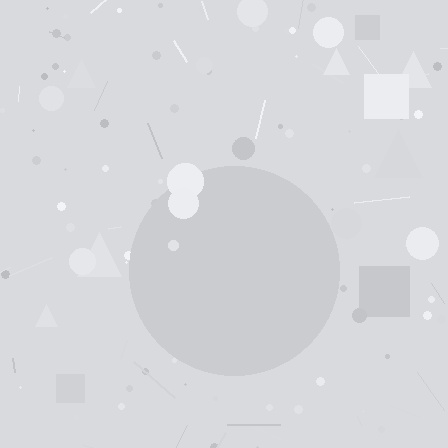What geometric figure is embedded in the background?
A circle is embedded in the background.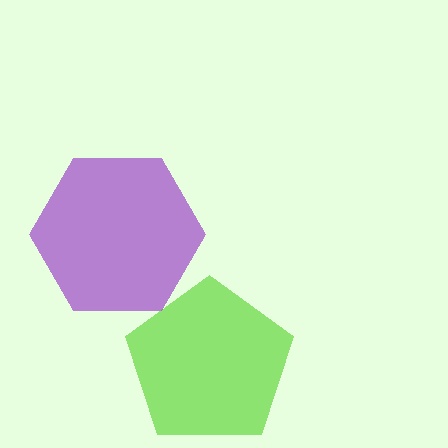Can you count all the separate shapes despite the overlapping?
Yes, there are 2 separate shapes.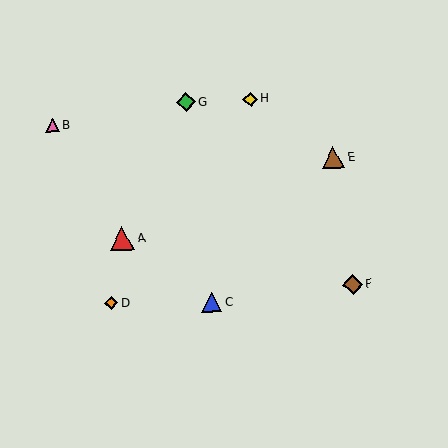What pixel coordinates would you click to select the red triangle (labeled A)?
Click at (122, 239) to select the red triangle A.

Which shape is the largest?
The red triangle (labeled A) is the largest.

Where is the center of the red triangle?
The center of the red triangle is at (122, 239).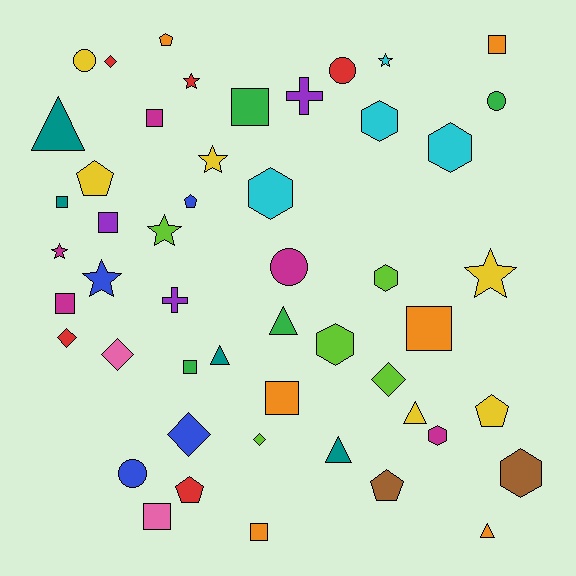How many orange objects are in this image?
There are 6 orange objects.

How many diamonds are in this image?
There are 6 diamonds.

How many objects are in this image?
There are 50 objects.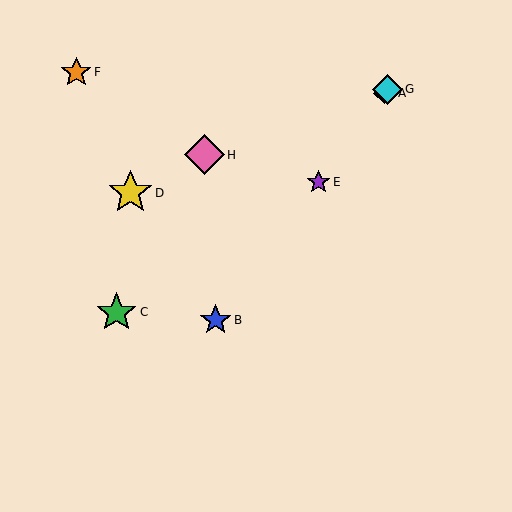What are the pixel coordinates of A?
Object A is at (384, 93).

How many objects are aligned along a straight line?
4 objects (A, B, E, G) are aligned along a straight line.